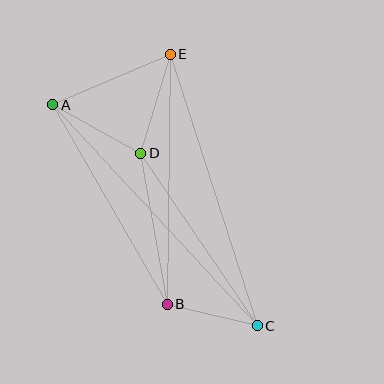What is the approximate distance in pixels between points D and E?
The distance between D and E is approximately 103 pixels.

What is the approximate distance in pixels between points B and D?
The distance between B and D is approximately 154 pixels.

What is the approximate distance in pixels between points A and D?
The distance between A and D is approximately 100 pixels.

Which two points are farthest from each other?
Points A and C are farthest from each other.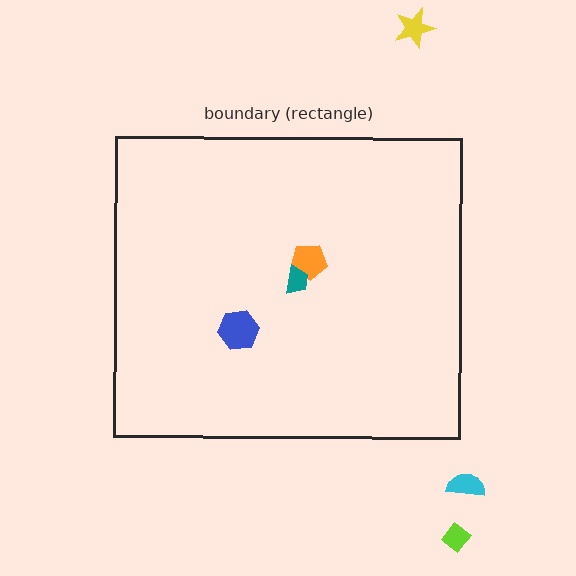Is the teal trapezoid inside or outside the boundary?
Inside.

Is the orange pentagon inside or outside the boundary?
Inside.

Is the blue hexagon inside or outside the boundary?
Inside.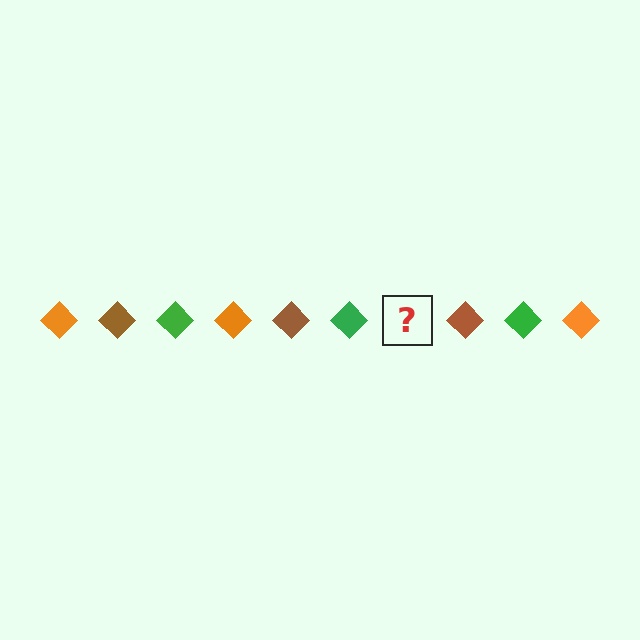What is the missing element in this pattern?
The missing element is an orange diamond.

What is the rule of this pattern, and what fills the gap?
The rule is that the pattern cycles through orange, brown, green diamonds. The gap should be filled with an orange diamond.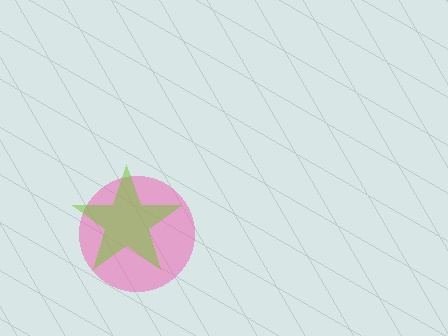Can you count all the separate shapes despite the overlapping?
Yes, there are 2 separate shapes.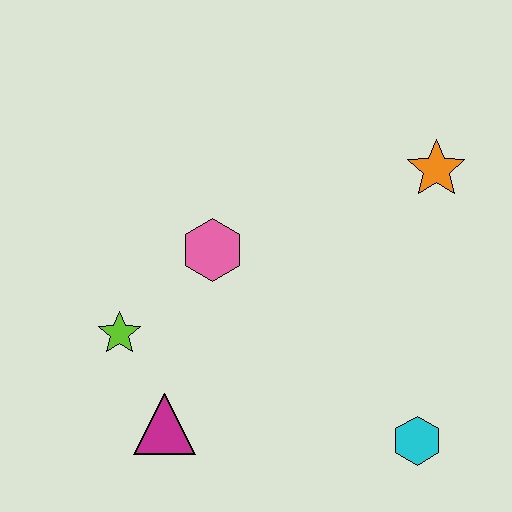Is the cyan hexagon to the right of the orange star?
No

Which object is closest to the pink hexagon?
The lime star is closest to the pink hexagon.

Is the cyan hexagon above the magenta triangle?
No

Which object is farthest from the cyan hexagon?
The lime star is farthest from the cyan hexagon.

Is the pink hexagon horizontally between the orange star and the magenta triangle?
Yes